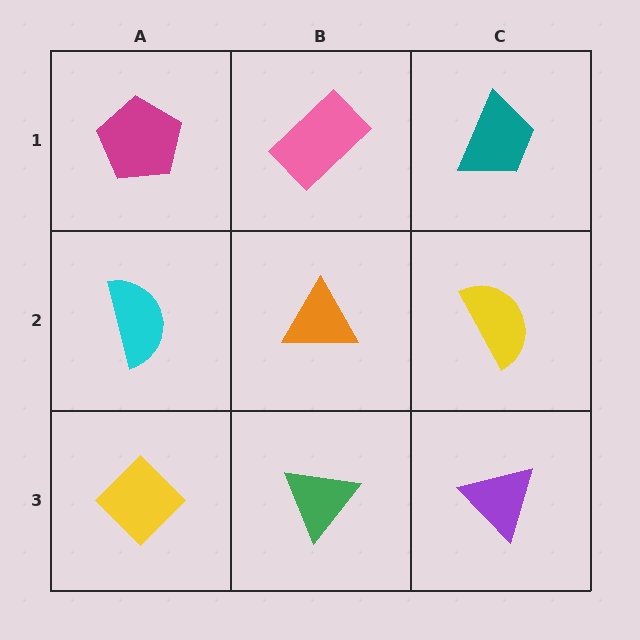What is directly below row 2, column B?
A green triangle.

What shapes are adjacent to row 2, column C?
A teal trapezoid (row 1, column C), a purple triangle (row 3, column C), an orange triangle (row 2, column B).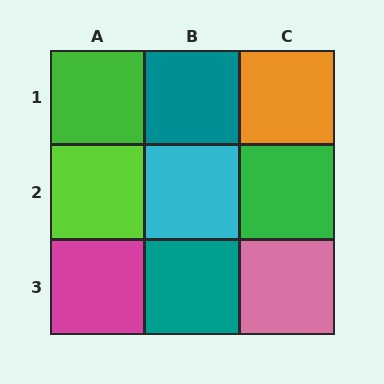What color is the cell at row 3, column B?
Teal.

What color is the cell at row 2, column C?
Green.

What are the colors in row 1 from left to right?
Green, teal, orange.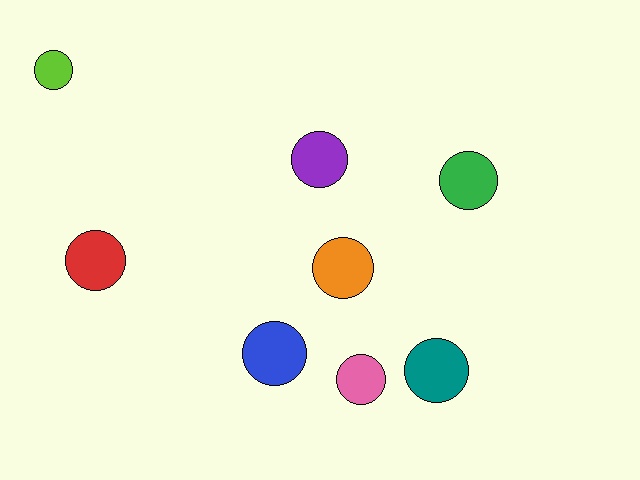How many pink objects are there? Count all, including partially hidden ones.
There is 1 pink object.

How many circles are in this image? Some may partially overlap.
There are 8 circles.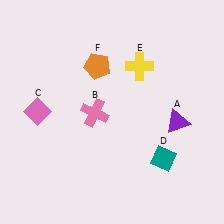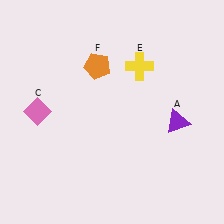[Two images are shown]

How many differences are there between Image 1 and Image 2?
There are 2 differences between the two images.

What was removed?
The teal diamond (D), the pink cross (B) were removed in Image 2.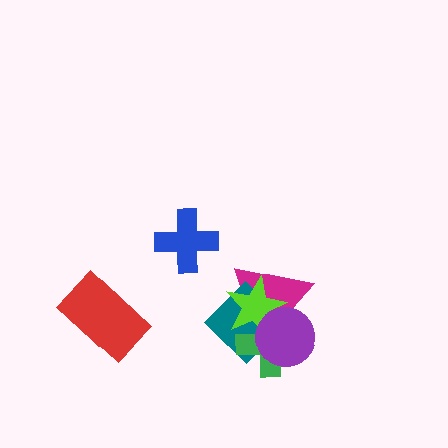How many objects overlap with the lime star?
4 objects overlap with the lime star.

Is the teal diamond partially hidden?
Yes, it is partially covered by another shape.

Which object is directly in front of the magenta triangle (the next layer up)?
The teal diamond is directly in front of the magenta triangle.